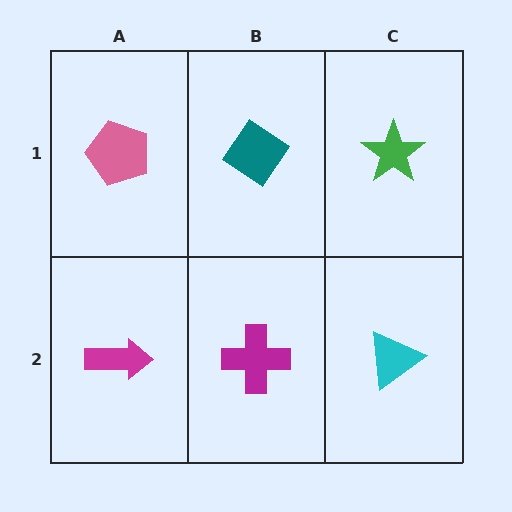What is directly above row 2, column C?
A green star.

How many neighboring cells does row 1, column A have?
2.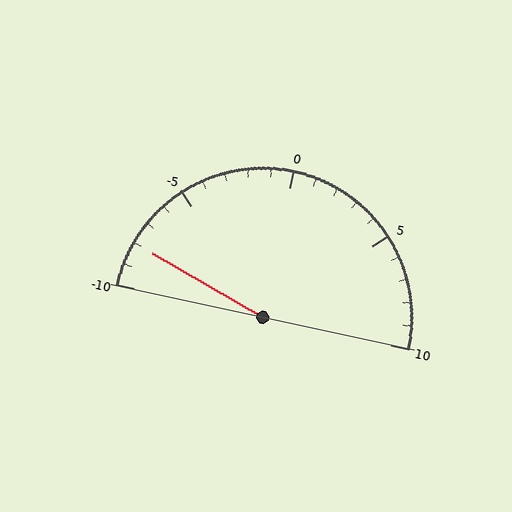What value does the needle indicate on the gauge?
The needle indicates approximately -8.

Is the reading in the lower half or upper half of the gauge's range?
The reading is in the lower half of the range (-10 to 10).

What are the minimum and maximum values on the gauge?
The gauge ranges from -10 to 10.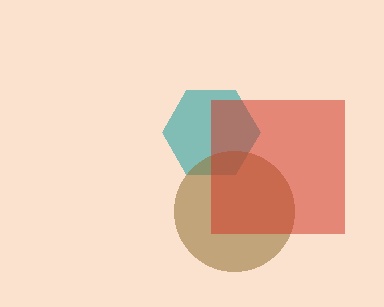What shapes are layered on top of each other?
The layered shapes are: a teal hexagon, a brown circle, a red square.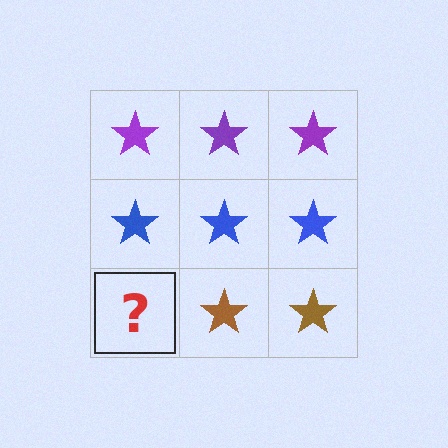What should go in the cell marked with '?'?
The missing cell should contain a brown star.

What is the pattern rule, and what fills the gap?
The rule is that each row has a consistent color. The gap should be filled with a brown star.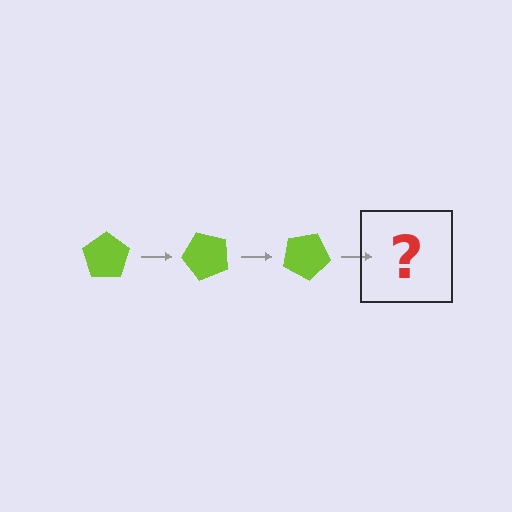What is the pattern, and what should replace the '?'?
The pattern is that the pentagon rotates 50 degrees each step. The '?' should be a lime pentagon rotated 150 degrees.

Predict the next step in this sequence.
The next step is a lime pentagon rotated 150 degrees.